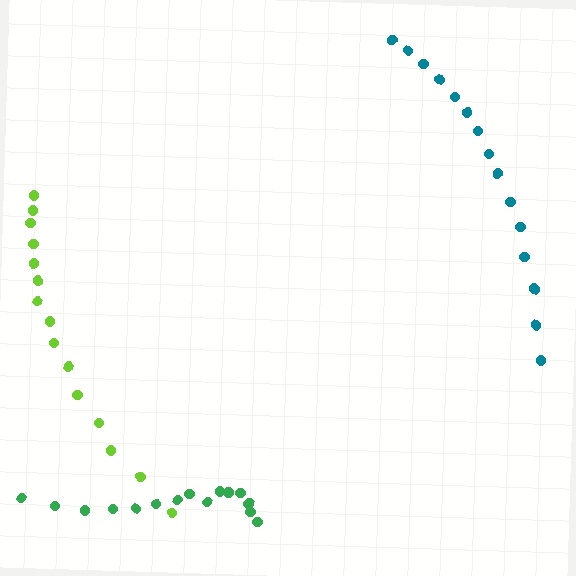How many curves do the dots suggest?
There are 3 distinct paths.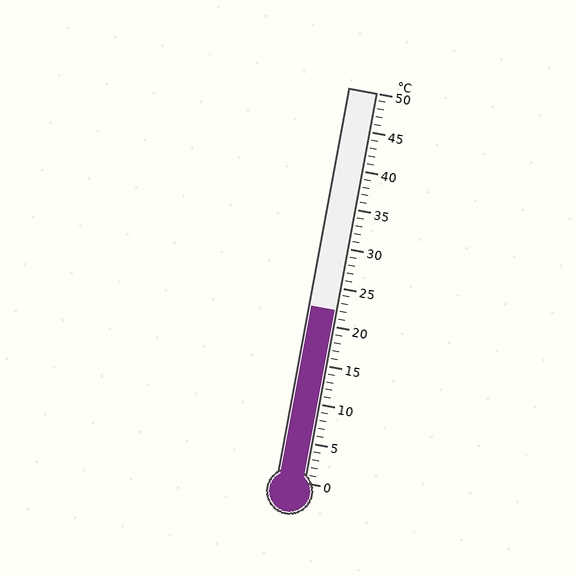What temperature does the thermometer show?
The thermometer shows approximately 22°C.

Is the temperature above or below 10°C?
The temperature is above 10°C.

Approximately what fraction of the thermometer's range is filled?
The thermometer is filled to approximately 45% of its range.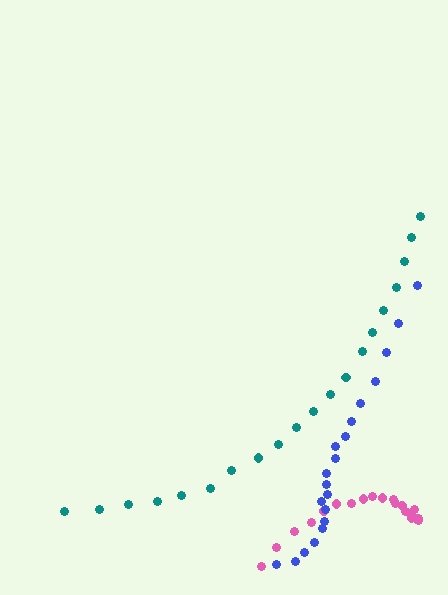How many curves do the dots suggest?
There are 3 distinct paths.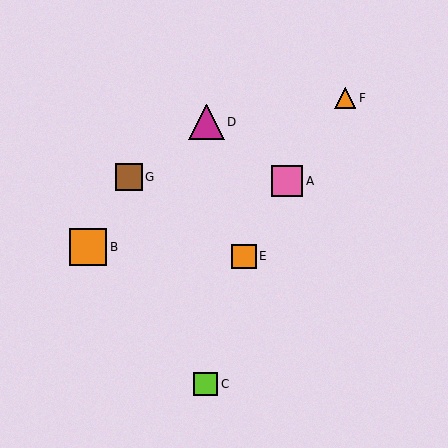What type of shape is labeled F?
Shape F is an orange triangle.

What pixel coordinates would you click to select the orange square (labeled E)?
Click at (244, 256) to select the orange square E.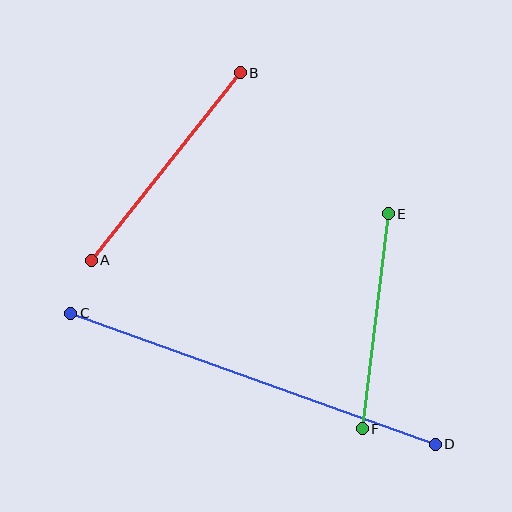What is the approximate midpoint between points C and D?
The midpoint is at approximately (253, 379) pixels.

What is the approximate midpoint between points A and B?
The midpoint is at approximately (166, 166) pixels.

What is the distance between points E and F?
The distance is approximately 217 pixels.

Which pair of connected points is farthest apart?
Points C and D are farthest apart.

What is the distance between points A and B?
The distance is approximately 239 pixels.